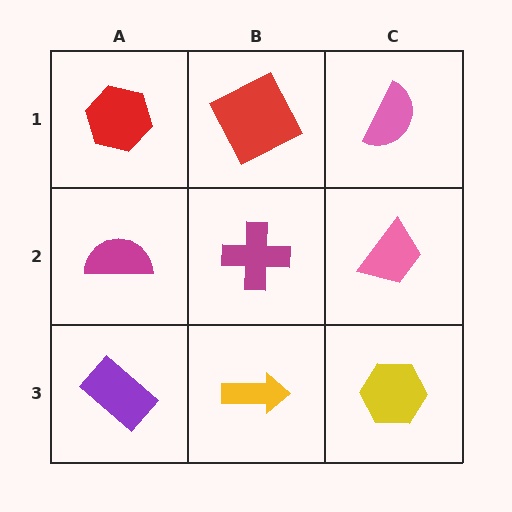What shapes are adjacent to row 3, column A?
A magenta semicircle (row 2, column A), a yellow arrow (row 3, column B).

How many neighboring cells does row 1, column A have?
2.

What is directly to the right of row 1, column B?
A pink semicircle.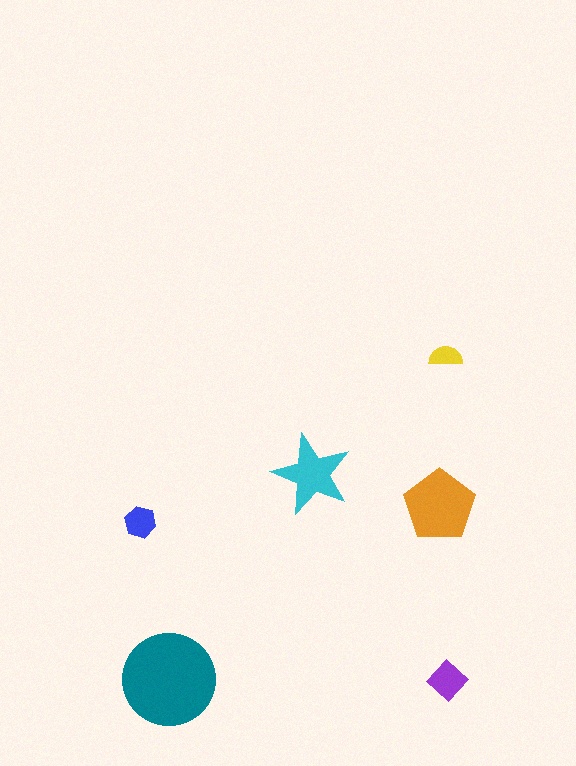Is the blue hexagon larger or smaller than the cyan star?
Smaller.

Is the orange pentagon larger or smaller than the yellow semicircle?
Larger.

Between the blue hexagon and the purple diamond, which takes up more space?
The purple diamond.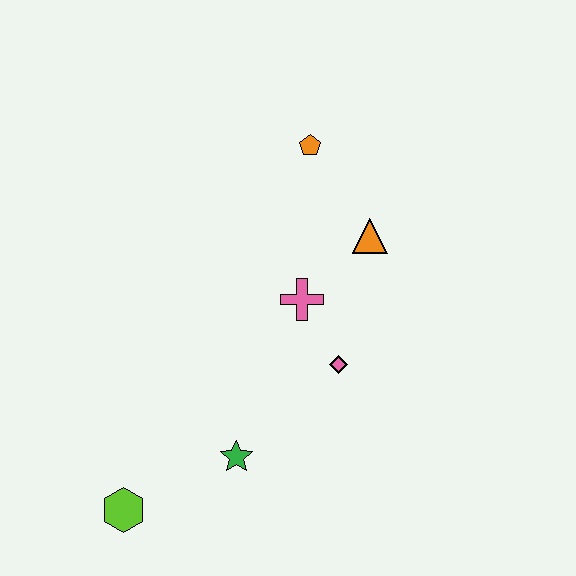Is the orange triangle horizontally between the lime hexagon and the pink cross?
No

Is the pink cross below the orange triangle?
Yes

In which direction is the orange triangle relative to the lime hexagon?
The orange triangle is above the lime hexagon.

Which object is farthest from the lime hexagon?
The orange pentagon is farthest from the lime hexagon.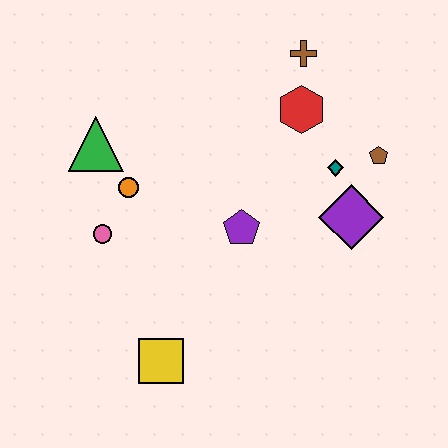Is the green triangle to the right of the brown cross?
No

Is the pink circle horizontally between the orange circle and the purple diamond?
No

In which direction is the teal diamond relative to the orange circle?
The teal diamond is to the right of the orange circle.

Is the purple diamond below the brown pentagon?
Yes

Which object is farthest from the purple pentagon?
The brown cross is farthest from the purple pentagon.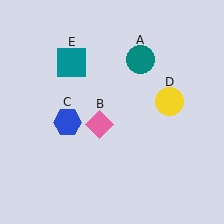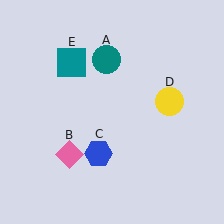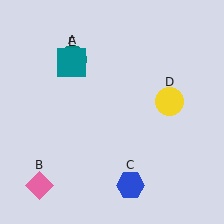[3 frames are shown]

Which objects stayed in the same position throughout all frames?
Yellow circle (object D) and teal square (object E) remained stationary.